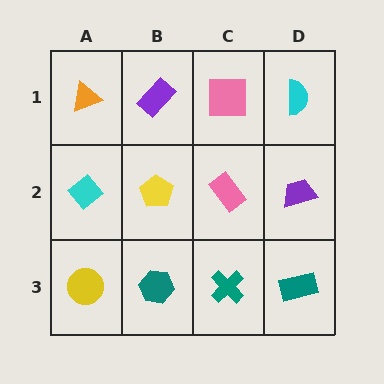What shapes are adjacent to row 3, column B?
A yellow pentagon (row 2, column B), a yellow circle (row 3, column A), a teal cross (row 3, column C).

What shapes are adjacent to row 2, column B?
A purple rectangle (row 1, column B), a teal hexagon (row 3, column B), a cyan diamond (row 2, column A), a pink rectangle (row 2, column C).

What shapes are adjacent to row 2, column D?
A cyan semicircle (row 1, column D), a teal rectangle (row 3, column D), a pink rectangle (row 2, column C).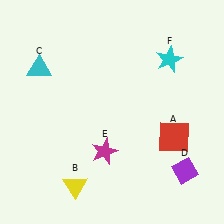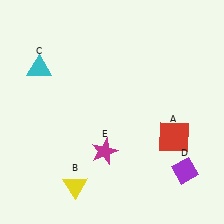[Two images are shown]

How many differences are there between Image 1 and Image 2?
There is 1 difference between the two images.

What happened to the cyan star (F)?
The cyan star (F) was removed in Image 2. It was in the top-right area of Image 1.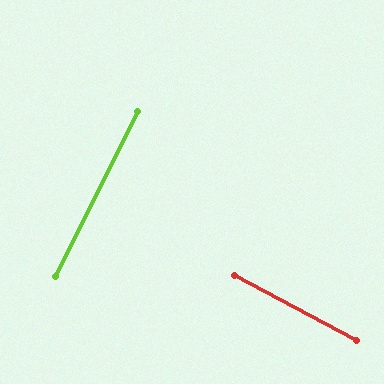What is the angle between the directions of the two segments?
Approximately 88 degrees.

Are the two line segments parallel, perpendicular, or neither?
Perpendicular — they meet at approximately 88°.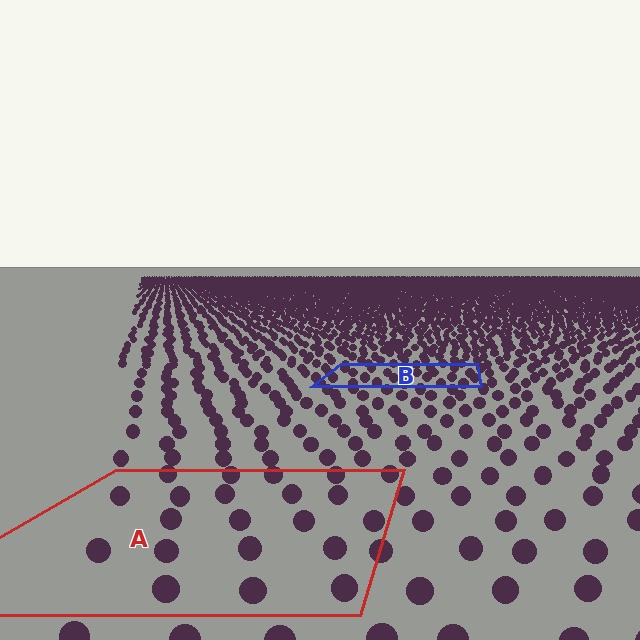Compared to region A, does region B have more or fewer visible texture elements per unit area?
Region B has more texture elements per unit area — they are packed more densely because it is farther away.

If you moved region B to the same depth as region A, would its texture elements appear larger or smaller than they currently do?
They would appear larger. At a closer depth, the same texture elements are projected at a bigger on-screen size.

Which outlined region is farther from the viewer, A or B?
Region B is farther from the viewer — the texture elements inside it appear smaller and more densely packed.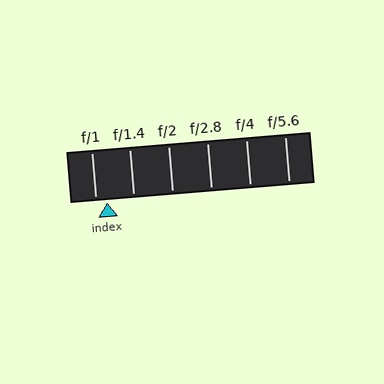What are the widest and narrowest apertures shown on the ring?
The widest aperture shown is f/1 and the narrowest is f/5.6.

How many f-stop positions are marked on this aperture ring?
There are 6 f-stop positions marked.